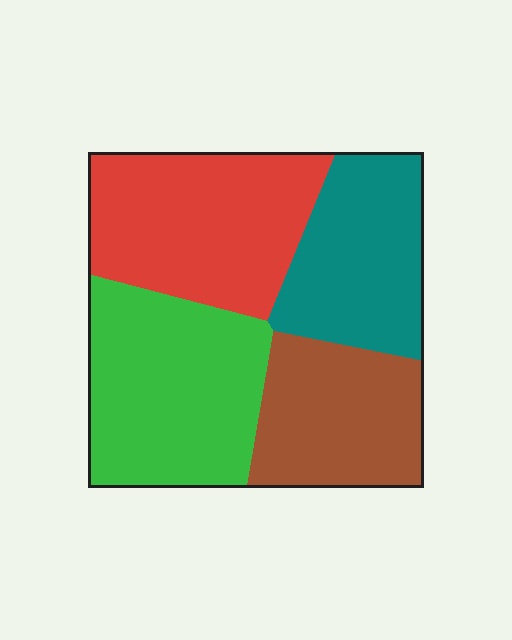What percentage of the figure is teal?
Teal covers about 20% of the figure.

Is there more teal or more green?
Green.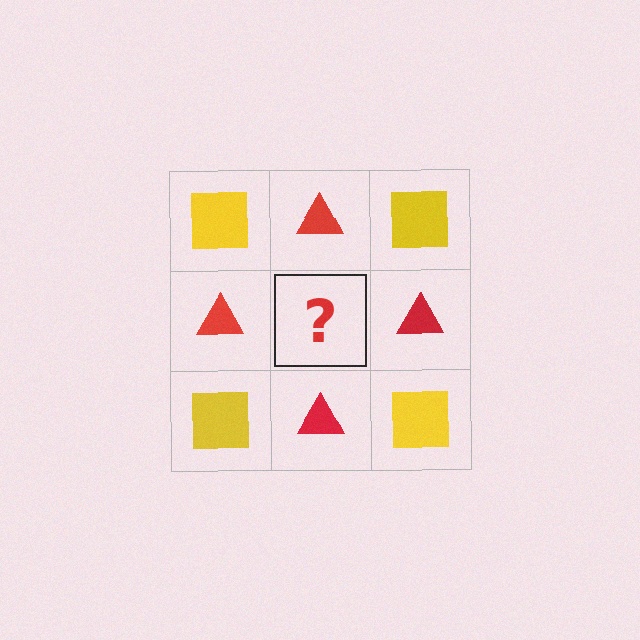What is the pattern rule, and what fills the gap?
The rule is that it alternates yellow square and red triangle in a checkerboard pattern. The gap should be filled with a yellow square.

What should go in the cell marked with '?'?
The missing cell should contain a yellow square.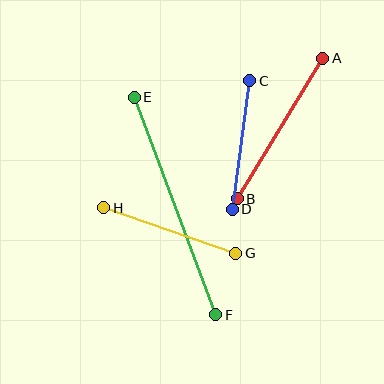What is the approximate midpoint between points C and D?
The midpoint is at approximately (241, 145) pixels.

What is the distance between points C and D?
The distance is approximately 130 pixels.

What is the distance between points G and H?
The distance is approximately 140 pixels.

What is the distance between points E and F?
The distance is approximately 232 pixels.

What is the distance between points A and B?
The distance is approximately 165 pixels.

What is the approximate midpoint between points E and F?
The midpoint is at approximately (175, 206) pixels.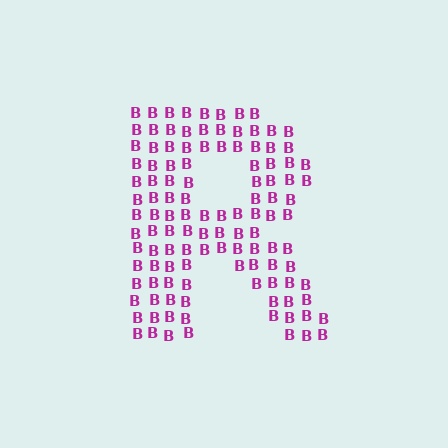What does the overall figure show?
The overall figure shows the letter R.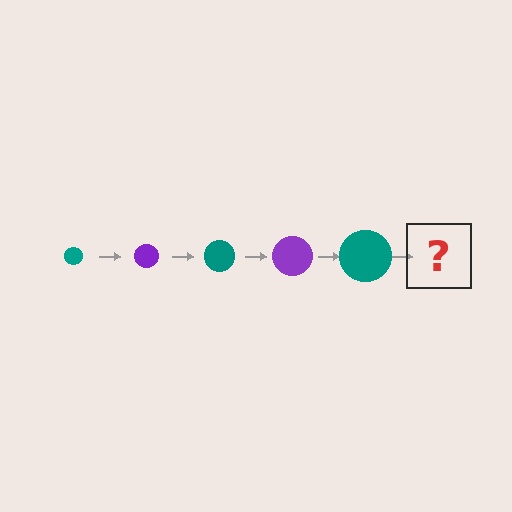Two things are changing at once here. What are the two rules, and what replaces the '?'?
The two rules are that the circle grows larger each step and the color cycles through teal and purple. The '?' should be a purple circle, larger than the previous one.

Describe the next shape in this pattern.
It should be a purple circle, larger than the previous one.